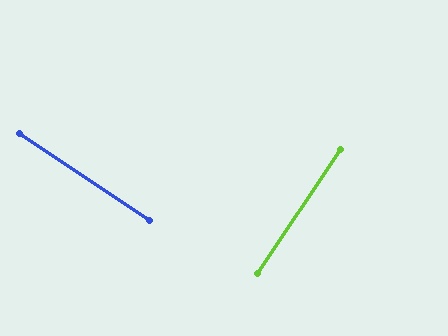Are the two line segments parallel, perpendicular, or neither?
Perpendicular — they meet at approximately 90°.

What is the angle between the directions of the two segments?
Approximately 90 degrees.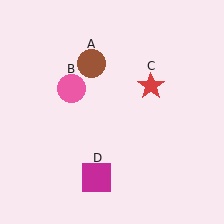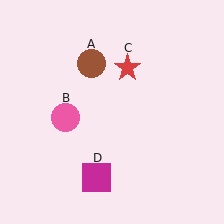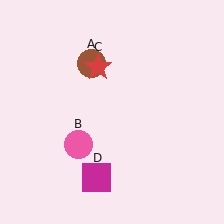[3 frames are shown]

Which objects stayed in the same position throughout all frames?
Brown circle (object A) and magenta square (object D) remained stationary.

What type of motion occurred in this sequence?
The pink circle (object B), red star (object C) rotated counterclockwise around the center of the scene.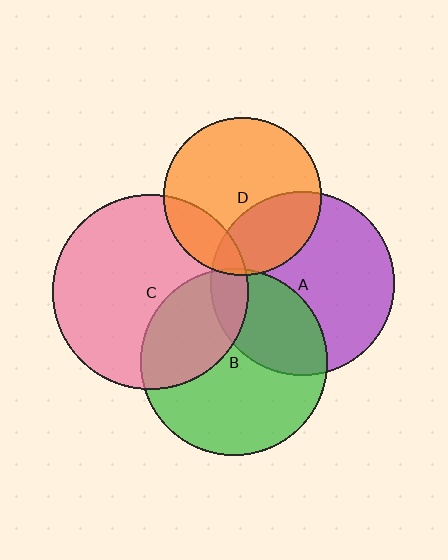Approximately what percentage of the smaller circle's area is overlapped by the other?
Approximately 35%.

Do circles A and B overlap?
Yes.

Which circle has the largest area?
Circle C (pink).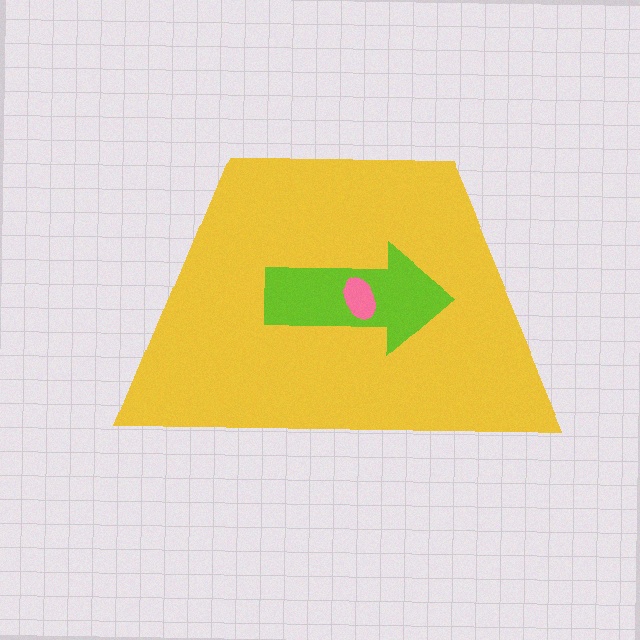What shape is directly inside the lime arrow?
The pink ellipse.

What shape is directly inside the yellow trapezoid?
The lime arrow.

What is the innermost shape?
The pink ellipse.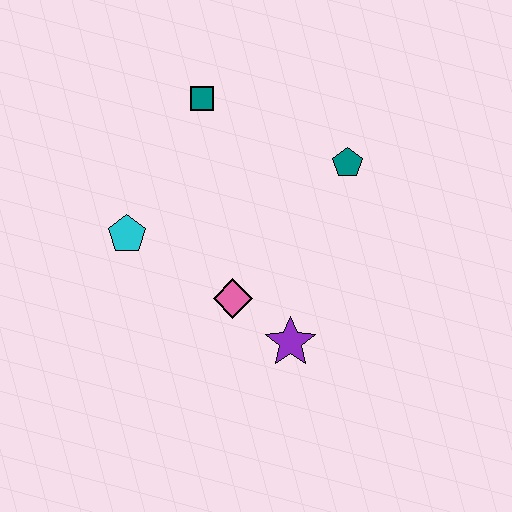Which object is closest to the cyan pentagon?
The pink diamond is closest to the cyan pentagon.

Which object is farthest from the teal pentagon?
The cyan pentagon is farthest from the teal pentagon.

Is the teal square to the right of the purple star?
No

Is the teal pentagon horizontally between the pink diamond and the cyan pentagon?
No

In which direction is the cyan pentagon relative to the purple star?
The cyan pentagon is to the left of the purple star.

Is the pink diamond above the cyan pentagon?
No